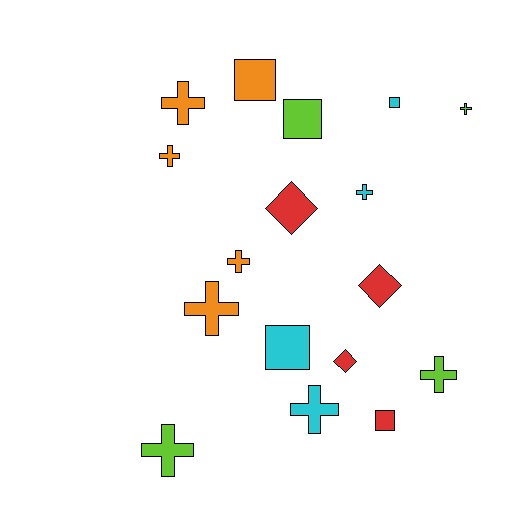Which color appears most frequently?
Orange, with 5 objects.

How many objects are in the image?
There are 17 objects.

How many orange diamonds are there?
There are no orange diamonds.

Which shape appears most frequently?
Cross, with 9 objects.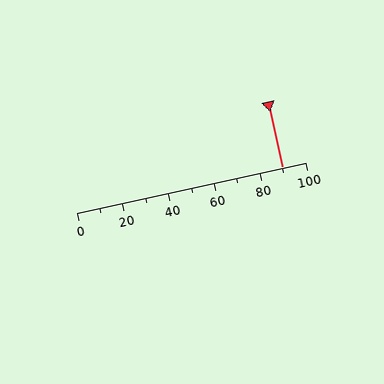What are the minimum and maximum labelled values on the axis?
The axis runs from 0 to 100.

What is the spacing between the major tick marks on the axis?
The major ticks are spaced 20 apart.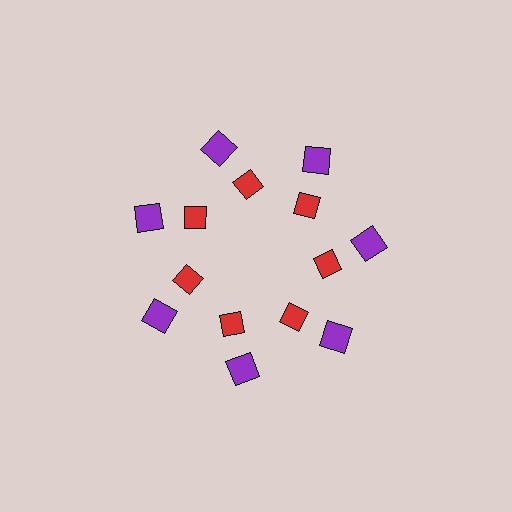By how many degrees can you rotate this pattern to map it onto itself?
The pattern maps onto itself every 51 degrees of rotation.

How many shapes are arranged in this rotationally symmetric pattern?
There are 14 shapes, arranged in 7 groups of 2.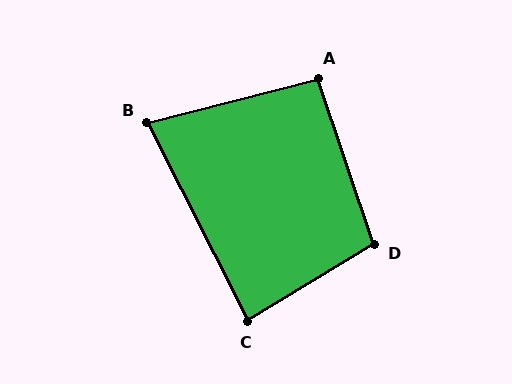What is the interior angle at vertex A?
Approximately 94 degrees (approximately right).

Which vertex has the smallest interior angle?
B, at approximately 78 degrees.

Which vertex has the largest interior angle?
D, at approximately 102 degrees.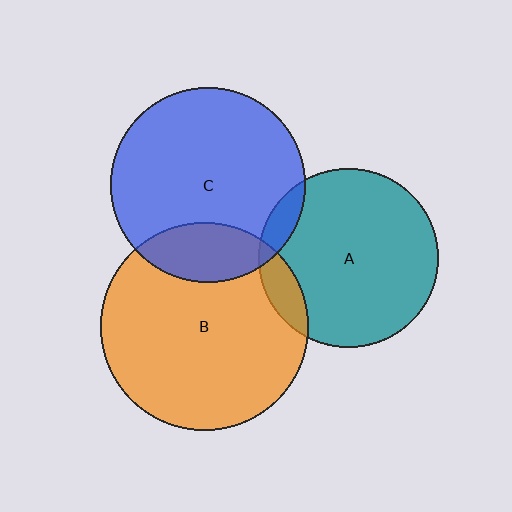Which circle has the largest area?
Circle B (orange).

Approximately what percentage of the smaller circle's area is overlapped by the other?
Approximately 20%.